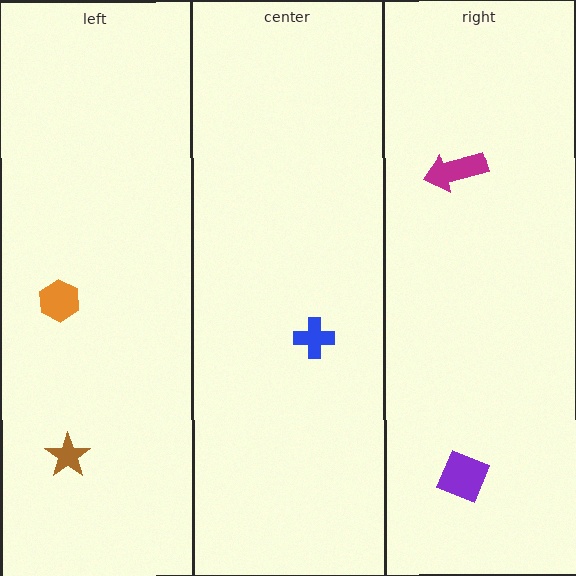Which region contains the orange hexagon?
The left region.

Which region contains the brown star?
The left region.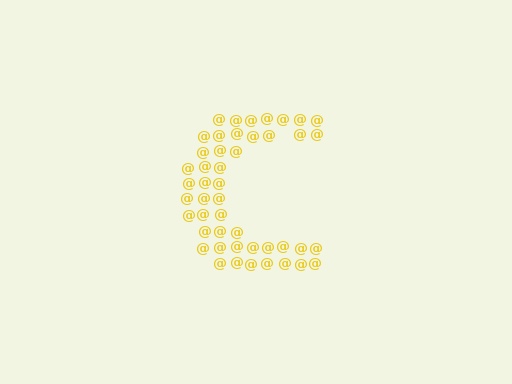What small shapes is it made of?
It is made of small at signs.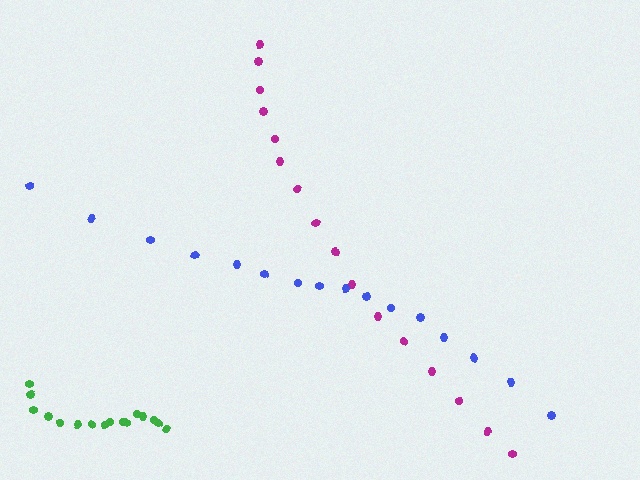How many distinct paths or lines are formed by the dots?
There are 3 distinct paths.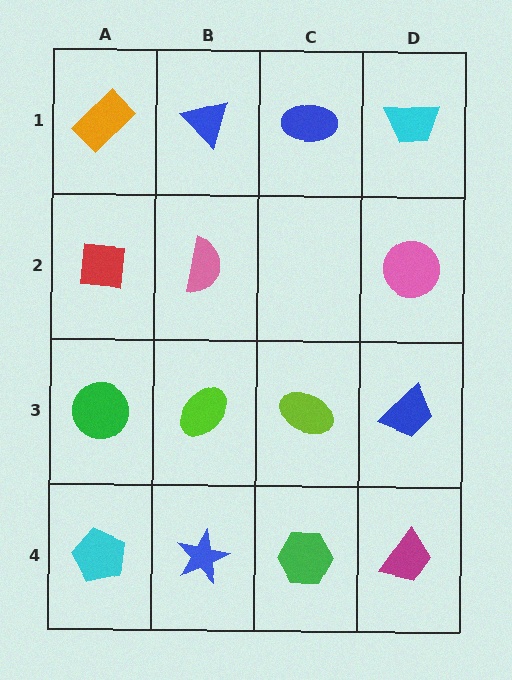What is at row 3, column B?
A lime ellipse.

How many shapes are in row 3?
4 shapes.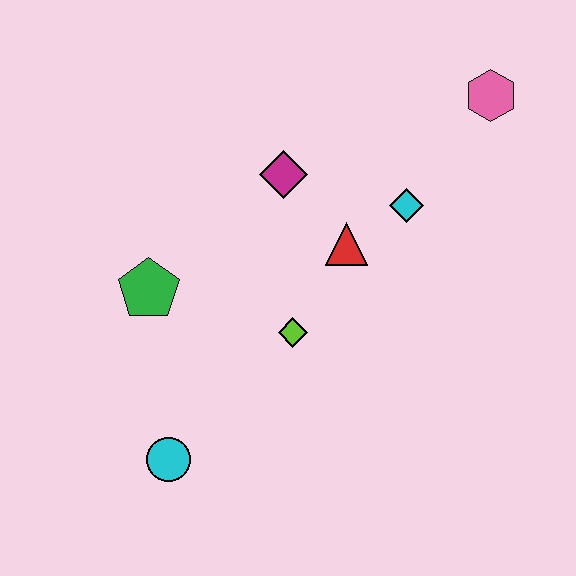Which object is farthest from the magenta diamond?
The cyan circle is farthest from the magenta diamond.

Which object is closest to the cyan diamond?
The red triangle is closest to the cyan diamond.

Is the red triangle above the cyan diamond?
No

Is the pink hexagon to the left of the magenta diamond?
No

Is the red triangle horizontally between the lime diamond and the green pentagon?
No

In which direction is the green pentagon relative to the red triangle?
The green pentagon is to the left of the red triangle.